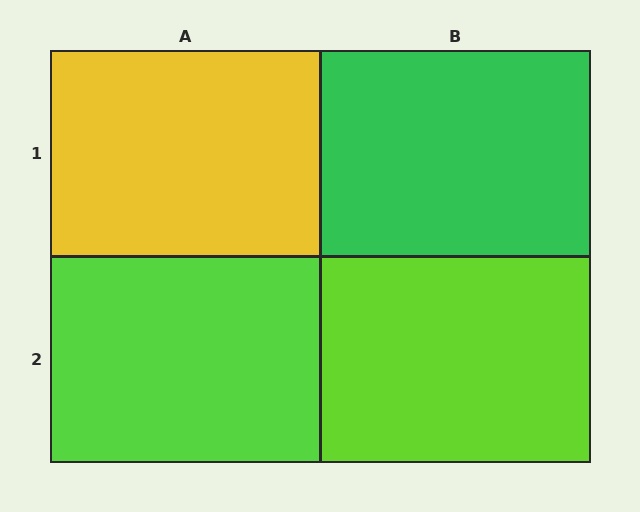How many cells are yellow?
1 cell is yellow.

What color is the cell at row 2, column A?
Lime.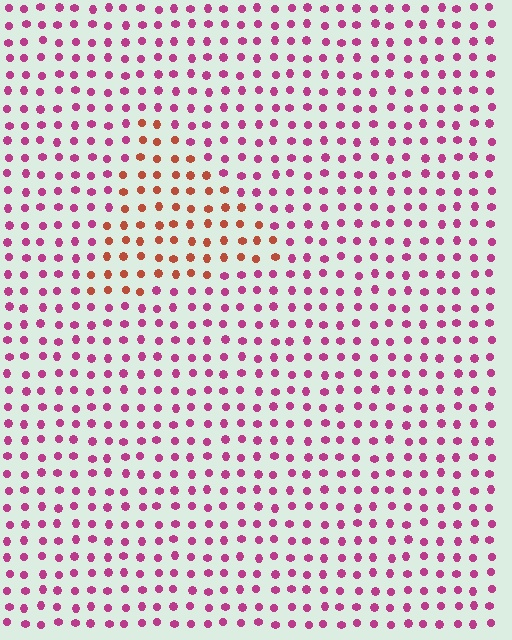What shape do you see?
I see a triangle.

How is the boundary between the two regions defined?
The boundary is defined purely by a slight shift in hue (about 47 degrees). Spacing, size, and orientation are identical on both sides.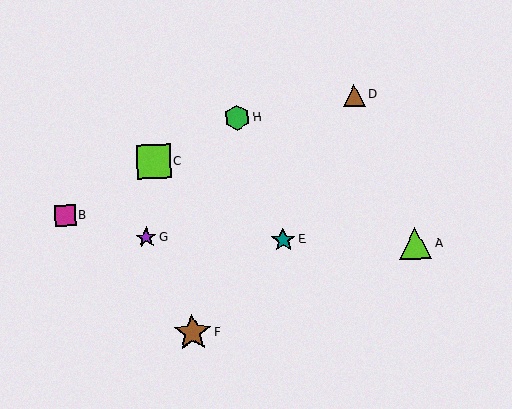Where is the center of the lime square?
The center of the lime square is at (154, 162).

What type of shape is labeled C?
Shape C is a lime square.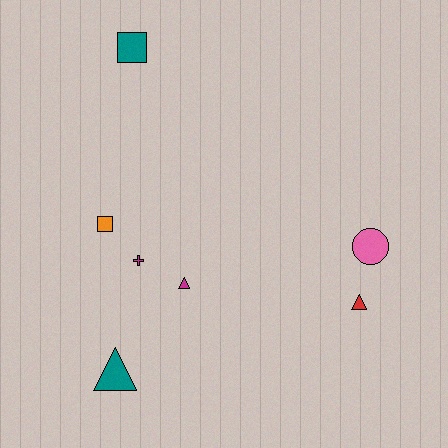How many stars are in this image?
There are no stars.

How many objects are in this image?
There are 7 objects.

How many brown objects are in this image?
There are no brown objects.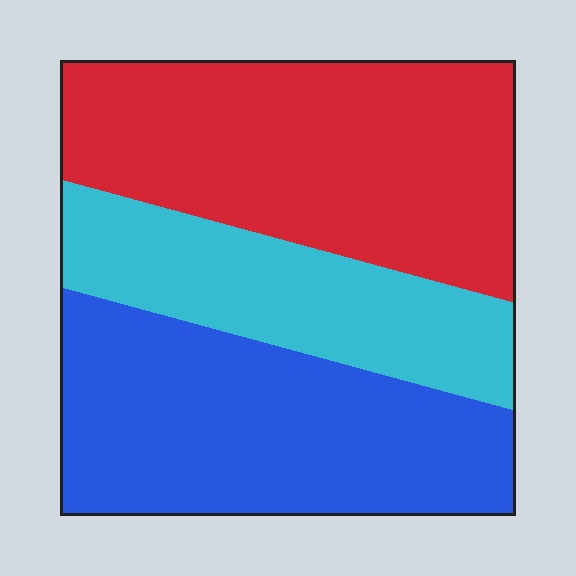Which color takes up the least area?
Cyan, at roughly 25%.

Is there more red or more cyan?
Red.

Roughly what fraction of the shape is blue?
Blue takes up about three eighths (3/8) of the shape.